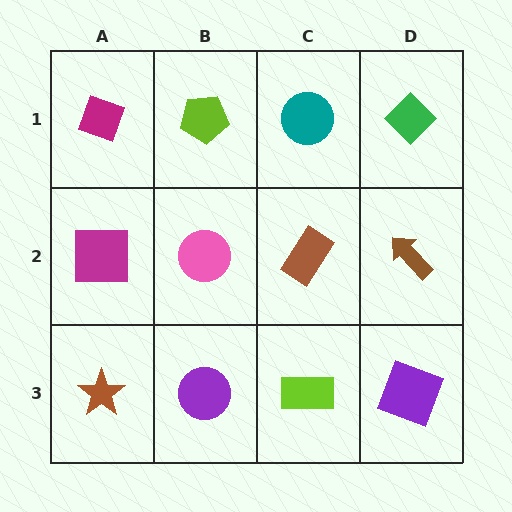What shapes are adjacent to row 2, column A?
A magenta diamond (row 1, column A), a brown star (row 3, column A), a pink circle (row 2, column B).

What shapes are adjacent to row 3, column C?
A brown rectangle (row 2, column C), a purple circle (row 3, column B), a purple square (row 3, column D).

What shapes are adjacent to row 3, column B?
A pink circle (row 2, column B), a brown star (row 3, column A), a lime rectangle (row 3, column C).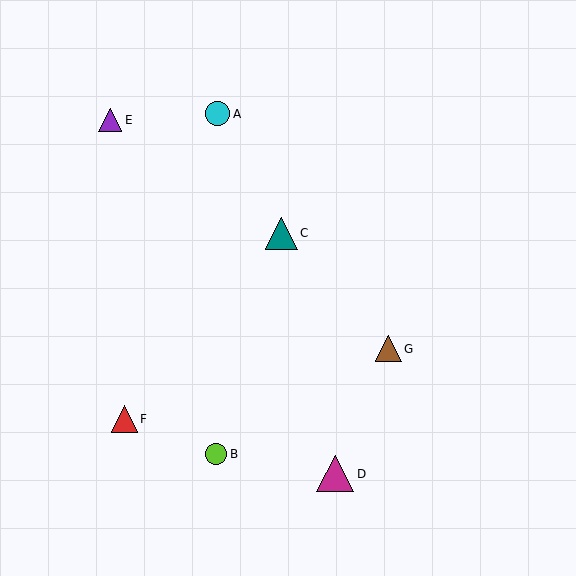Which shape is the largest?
The magenta triangle (labeled D) is the largest.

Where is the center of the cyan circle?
The center of the cyan circle is at (218, 114).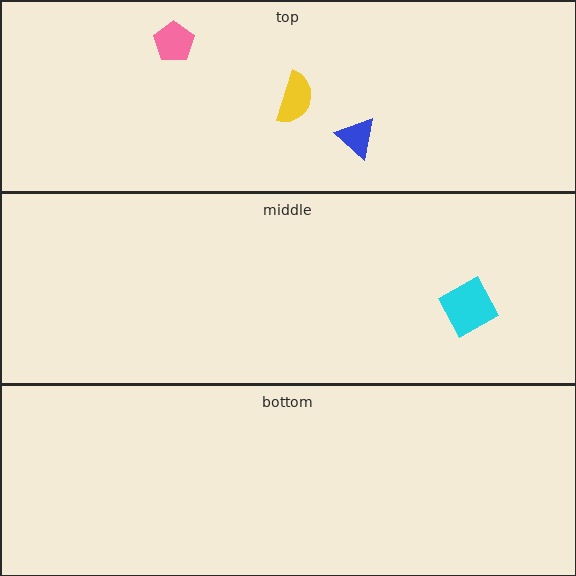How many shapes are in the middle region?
1.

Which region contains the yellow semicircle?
The top region.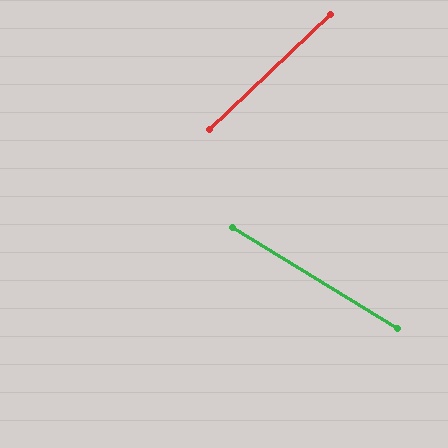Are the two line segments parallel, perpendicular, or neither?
Neither parallel nor perpendicular — they differ by about 75°.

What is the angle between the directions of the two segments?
Approximately 75 degrees.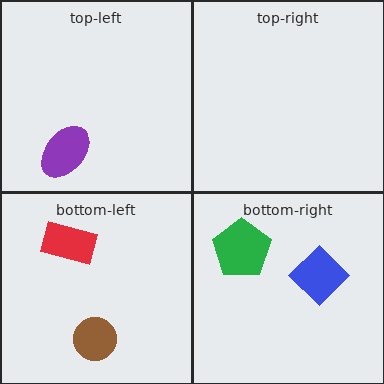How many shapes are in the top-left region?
1.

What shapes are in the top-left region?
The purple ellipse.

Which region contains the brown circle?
The bottom-left region.